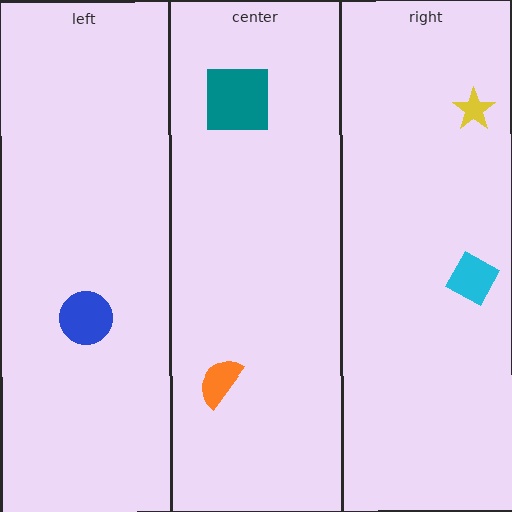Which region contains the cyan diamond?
The right region.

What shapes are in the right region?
The cyan diamond, the yellow star.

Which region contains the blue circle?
The left region.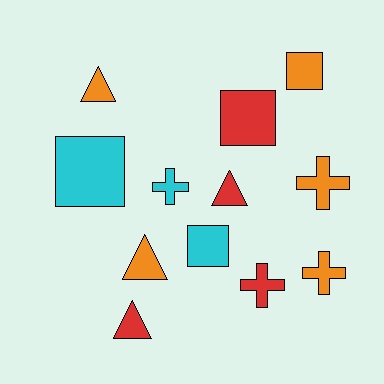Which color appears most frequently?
Orange, with 5 objects.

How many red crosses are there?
There is 1 red cross.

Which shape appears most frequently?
Cross, with 4 objects.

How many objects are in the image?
There are 12 objects.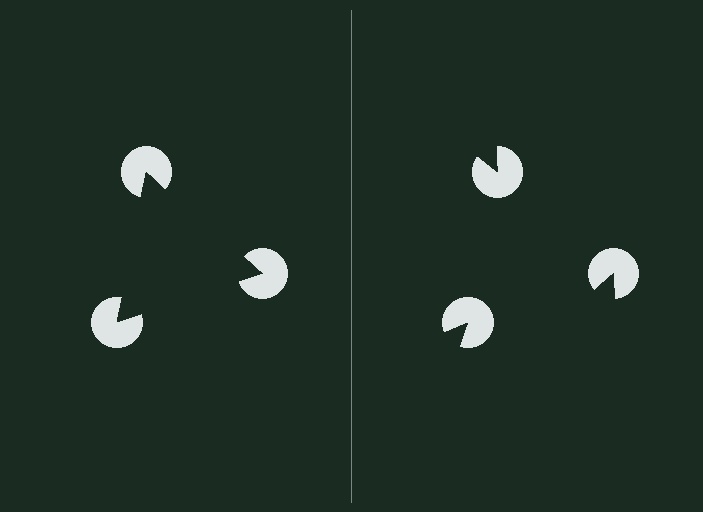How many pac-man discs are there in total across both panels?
6 — 3 on each side.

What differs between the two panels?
The pac-man discs are positioned identically on both sides; only the wedge orientations differ. On the left they align to a triangle; on the right they are misaligned.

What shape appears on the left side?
An illusory triangle.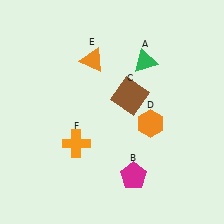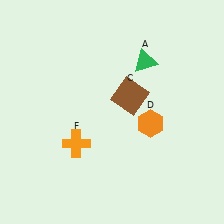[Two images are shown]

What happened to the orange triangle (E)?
The orange triangle (E) was removed in Image 2. It was in the top-left area of Image 1.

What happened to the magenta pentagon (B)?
The magenta pentagon (B) was removed in Image 2. It was in the bottom-right area of Image 1.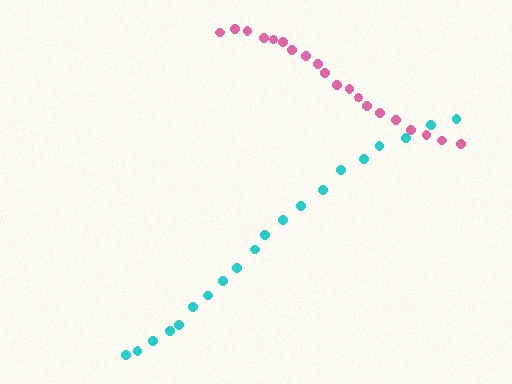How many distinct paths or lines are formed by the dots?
There are 2 distinct paths.